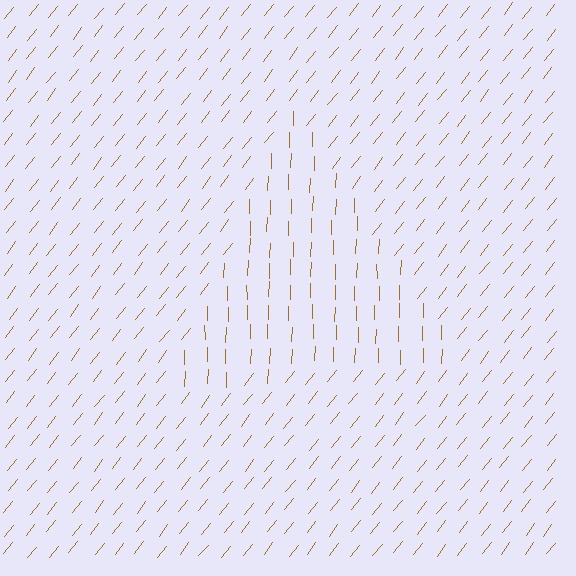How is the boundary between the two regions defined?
The boundary is defined purely by a change in line orientation (approximately 37 degrees difference). All lines are the same color and thickness.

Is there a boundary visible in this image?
Yes, there is a texture boundary formed by a change in line orientation.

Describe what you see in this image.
The image is filled with small brown line segments. A triangle region in the image has lines oriented differently from the surrounding lines, creating a visible texture boundary.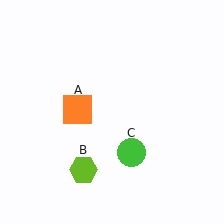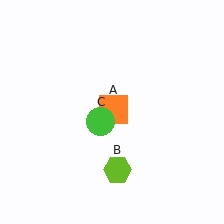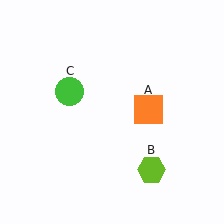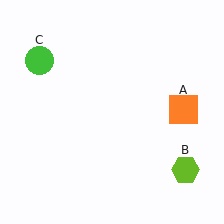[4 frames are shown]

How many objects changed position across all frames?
3 objects changed position: orange square (object A), lime hexagon (object B), green circle (object C).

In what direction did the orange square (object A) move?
The orange square (object A) moved right.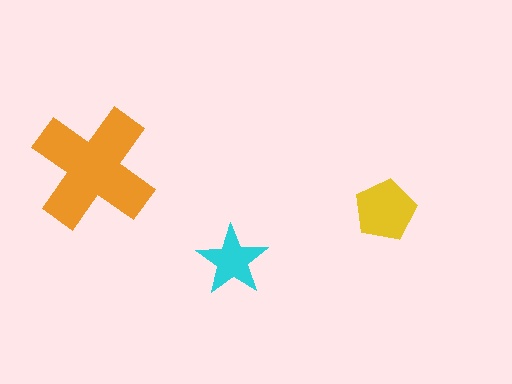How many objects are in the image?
There are 3 objects in the image.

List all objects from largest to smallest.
The orange cross, the yellow pentagon, the cyan star.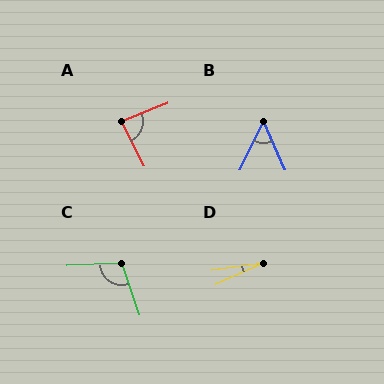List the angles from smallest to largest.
D (16°), B (50°), A (84°), C (106°).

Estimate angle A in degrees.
Approximately 84 degrees.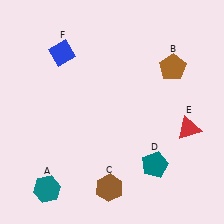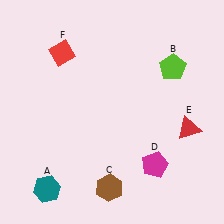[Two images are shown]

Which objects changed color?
B changed from brown to lime. D changed from teal to magenta. F changed from blue to red.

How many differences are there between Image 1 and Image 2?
There are 3 differences between the two images.